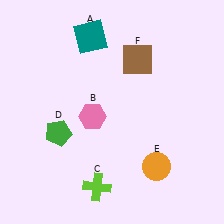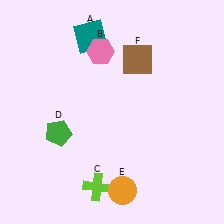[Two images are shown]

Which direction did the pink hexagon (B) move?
The pink hexagon (B) moved up.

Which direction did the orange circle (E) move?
The orange circle (E) moved left.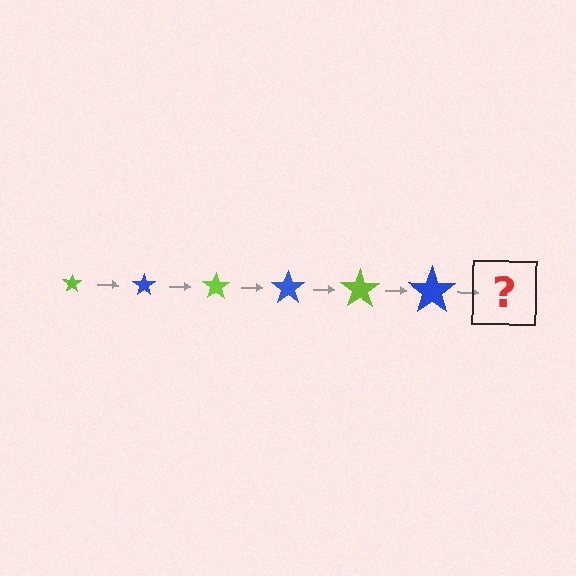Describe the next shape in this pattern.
It should be a lime star, larger than the previous one.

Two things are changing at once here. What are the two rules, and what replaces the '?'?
The two rules are that the star grows larger each step and the color cycles through lime and blue. The '?' should be a lime star, larger than the previous one.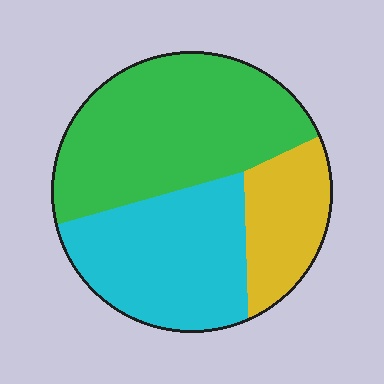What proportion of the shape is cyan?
Cyan covers roughly 35% of the shape.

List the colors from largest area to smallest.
From largest to smallest: green, cyan, yellow.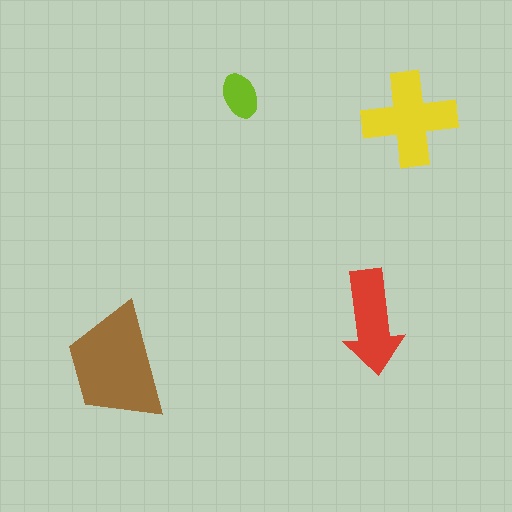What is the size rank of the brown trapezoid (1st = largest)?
1st.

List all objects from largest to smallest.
The brown trapezoid, the yellow cross, the red arrow, the lime ellipse.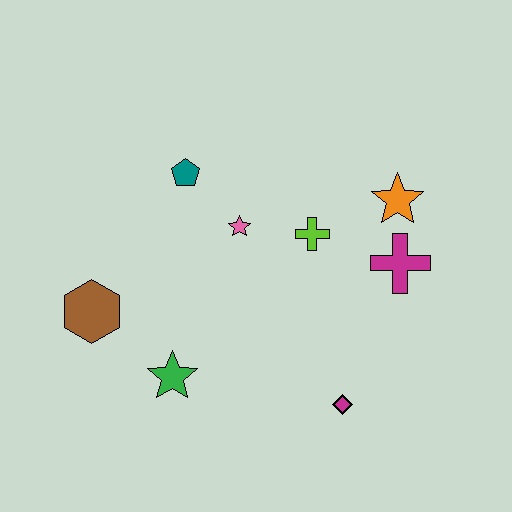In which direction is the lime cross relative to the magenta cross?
The lime cross is to the left of the magenta cross.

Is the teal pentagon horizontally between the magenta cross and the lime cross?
No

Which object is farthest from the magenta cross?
The brown hexagon is farthest from the magenta cross.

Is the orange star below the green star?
No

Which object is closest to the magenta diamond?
The magenta cross is closest to the magenta diamond.